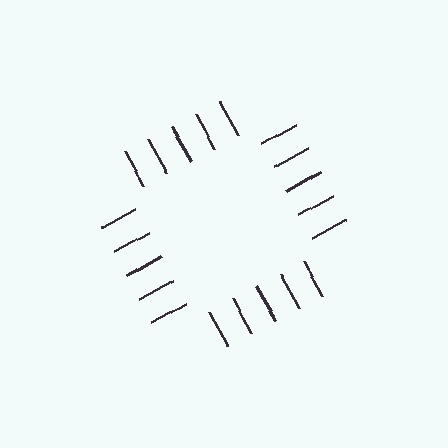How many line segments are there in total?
20 — 5 along each of the 4 edges.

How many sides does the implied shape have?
4 sides — the line-ends trace a square.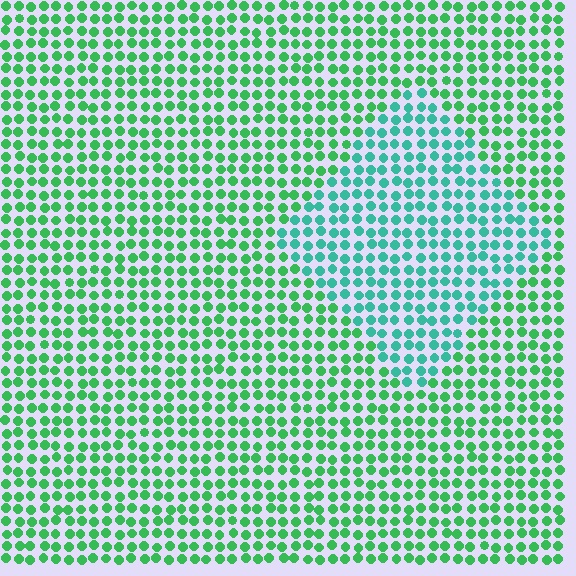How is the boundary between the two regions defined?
The boundary is defined purely by a slight shift in hue (about 33 degrees). Spacing, size, and orientation are identical on both sides.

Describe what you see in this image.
The image is filled with small green elements in a uniform arrangement. A diamond-shaped region is visible where the elements are tinted to a slightly different hue, forming a subtle color boundary.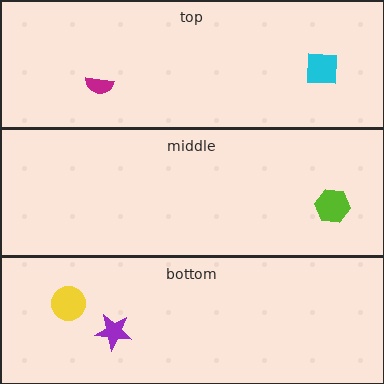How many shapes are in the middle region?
1.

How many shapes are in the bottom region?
2.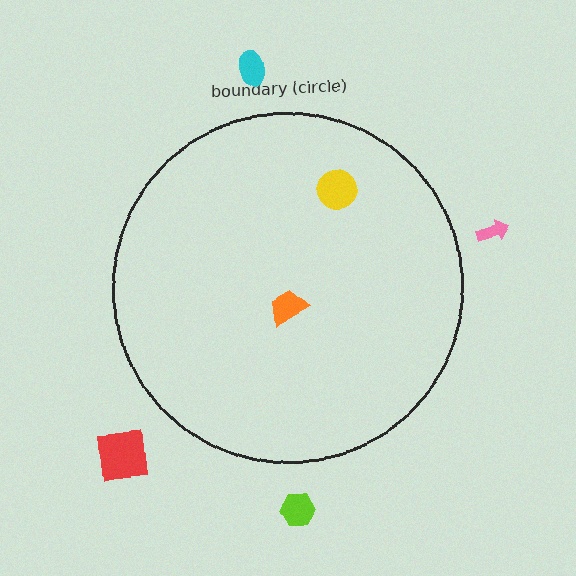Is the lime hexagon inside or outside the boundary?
Outside.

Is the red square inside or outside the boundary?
Outside.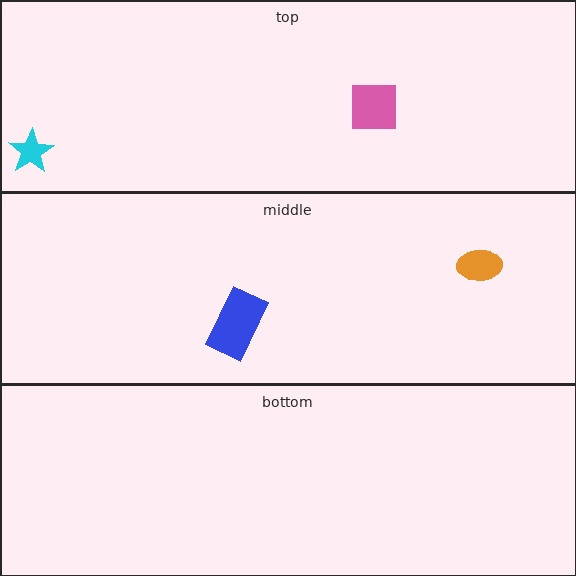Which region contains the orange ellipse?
The middle region.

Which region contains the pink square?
The top region.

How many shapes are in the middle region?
2.